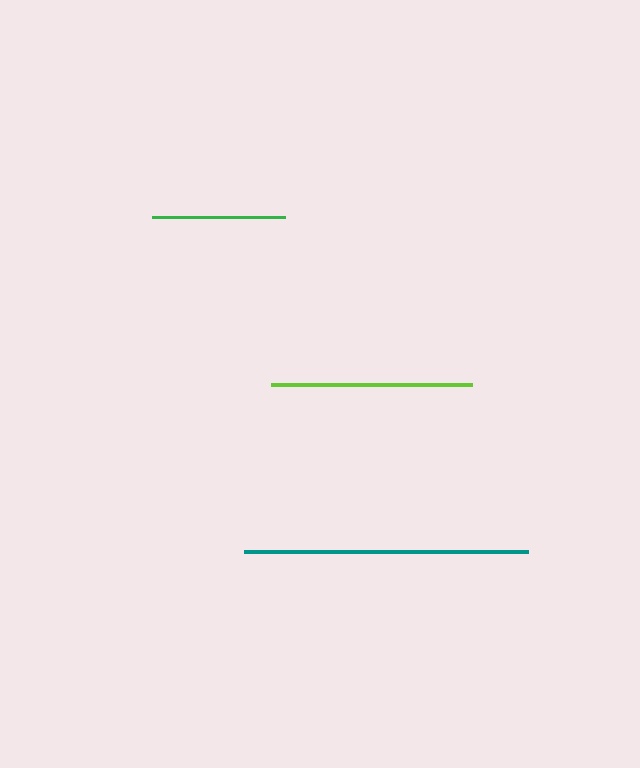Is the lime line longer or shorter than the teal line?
The teal line is longer than the lime line.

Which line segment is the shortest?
The green line is the shortest at approximately 134 pixels.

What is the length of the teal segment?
The teal segment is approximately 284 pixels long.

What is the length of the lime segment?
The lime segment is approximately 201 pixels long.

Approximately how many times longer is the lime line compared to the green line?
The lime line is approximately 1.5 times the length of the green line.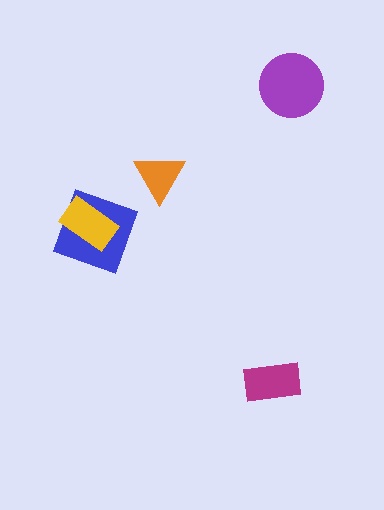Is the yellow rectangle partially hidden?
No, no other shape covers it.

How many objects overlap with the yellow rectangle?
1 object overlaps with the yellow rectangle.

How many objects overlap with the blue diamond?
1 object overlaps with the blue diamond.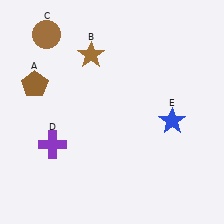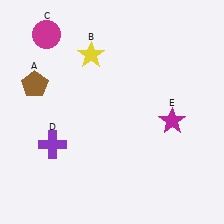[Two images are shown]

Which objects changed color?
B changed from brown to yellow. C changed from brown to magenta. E changed from blue to magenta.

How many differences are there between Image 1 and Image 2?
There are 3 differences between the two images.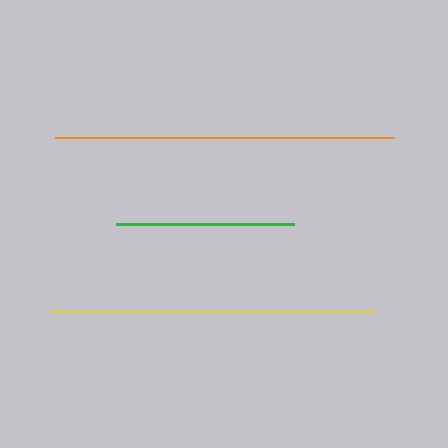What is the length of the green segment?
The green segment is approximately 178 pixels long.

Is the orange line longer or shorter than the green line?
The orange line is longer than the green line.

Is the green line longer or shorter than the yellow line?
The yellow line is longer than the green line.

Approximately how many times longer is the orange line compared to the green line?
The orange line is approximately 1.9 times the length of the green line.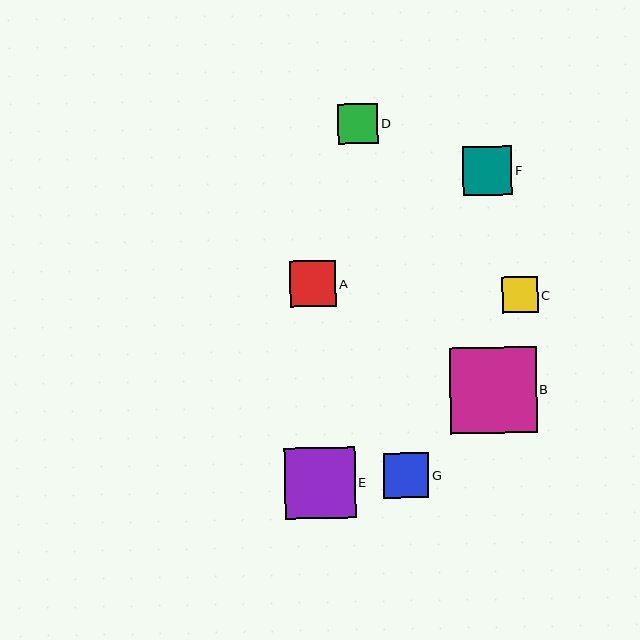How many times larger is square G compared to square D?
Square G is approximately 1.1 times the size of square D.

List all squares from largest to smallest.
From largest to smallest: B, E, F, A, G, D, C.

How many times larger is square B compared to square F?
Square B is approximately 1.8 times the size of square F.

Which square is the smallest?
Square C is the smallest with a size of approximately 36 pixels.